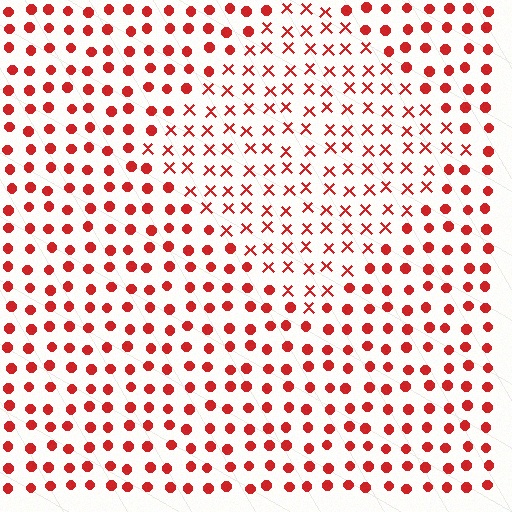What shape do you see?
I see a diamond.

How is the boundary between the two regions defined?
The boundary is defined by a change in element shape: X marks inside vs. circles outside. All elements share the same color and spacing.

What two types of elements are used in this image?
The image uses X marks inside the diamond region and circles outside it.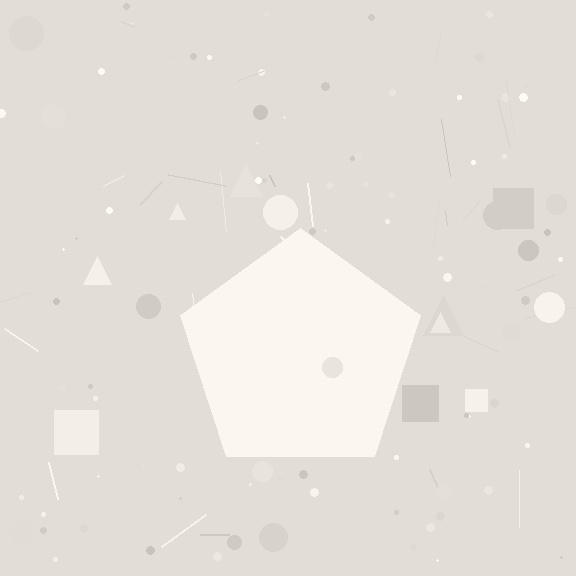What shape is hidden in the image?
A pentagon is hidden in the image.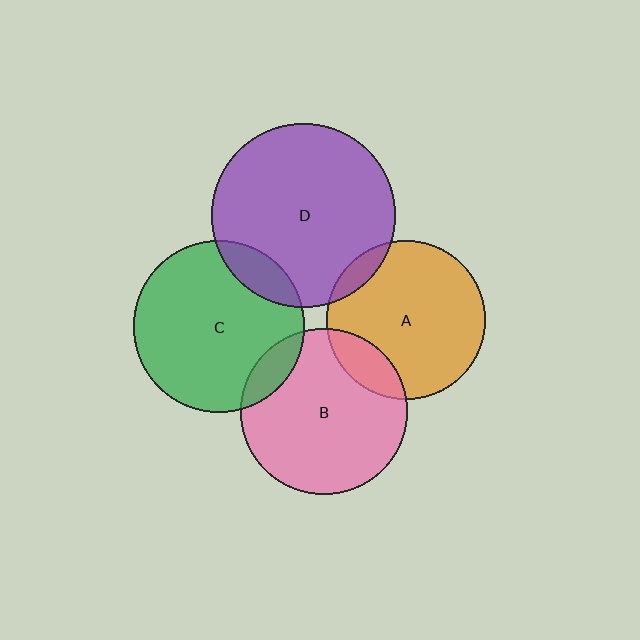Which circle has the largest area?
Circle D (purple).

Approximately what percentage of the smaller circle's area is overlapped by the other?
Approximately 10%.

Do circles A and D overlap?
Yes.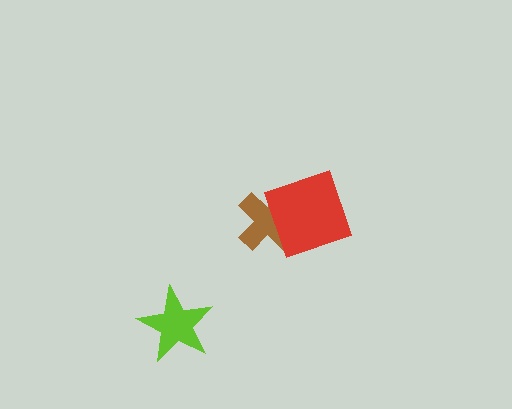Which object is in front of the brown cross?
The red diamond is in front of the brown cross.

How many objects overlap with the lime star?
0 objects overlap with the lime star.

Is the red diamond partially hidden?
No, no other shape covers it.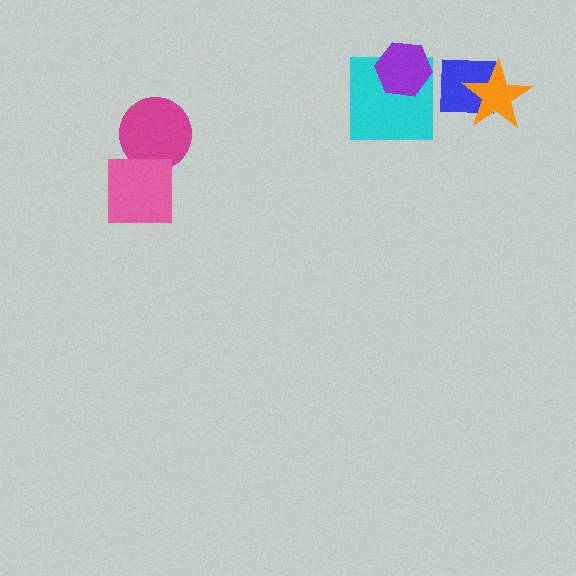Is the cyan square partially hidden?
Yes, it is partially covered by another shape.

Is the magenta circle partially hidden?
Yes, it is partially covered by another shape.